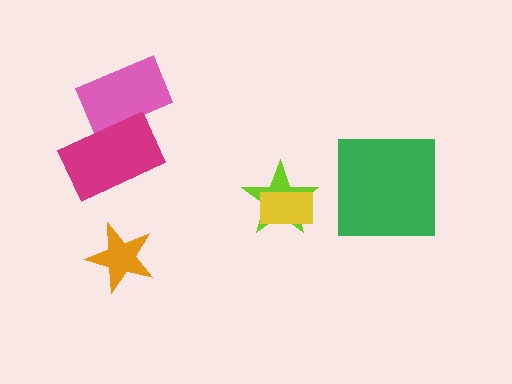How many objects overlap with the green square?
0 objects overlap with the green square.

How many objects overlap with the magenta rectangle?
1 object overlaps with the magenta rectangle.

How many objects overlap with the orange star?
0 objects overlap with the orange star.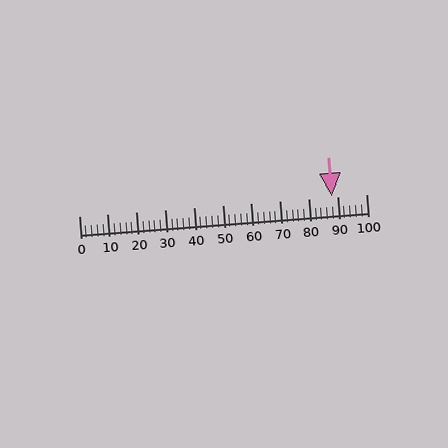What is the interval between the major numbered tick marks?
The major tick marks are spaced 10 units apart.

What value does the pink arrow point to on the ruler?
The pink arrow points to approximately 88.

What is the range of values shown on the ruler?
The ruler shows values from 0 to 100.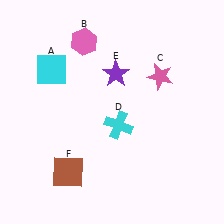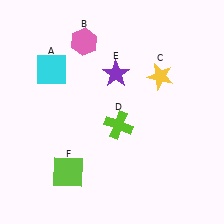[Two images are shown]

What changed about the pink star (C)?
In Image 1, C is pink. In Image 2, it changed to yellow.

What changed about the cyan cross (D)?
In Image 1, D is cyan. In Image 2, it changed to lime.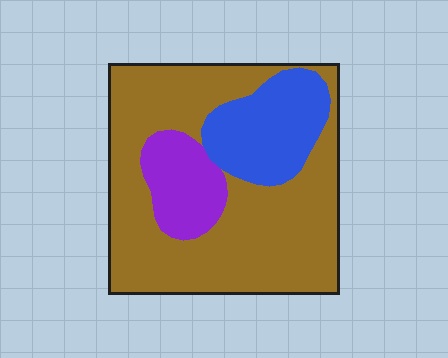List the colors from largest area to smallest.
From largest to smallest: brown, blue, purple.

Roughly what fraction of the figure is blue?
Blue takes up between a sixth and a third of the figure.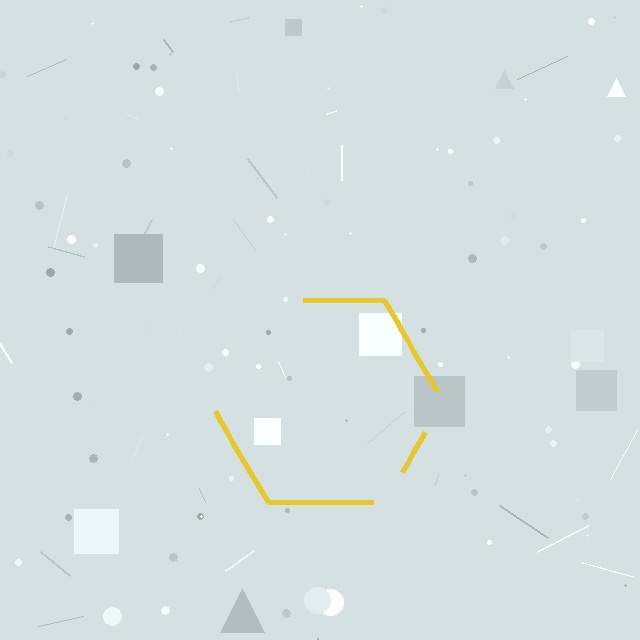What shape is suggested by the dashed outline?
The dashed outline suggests a hexagon.